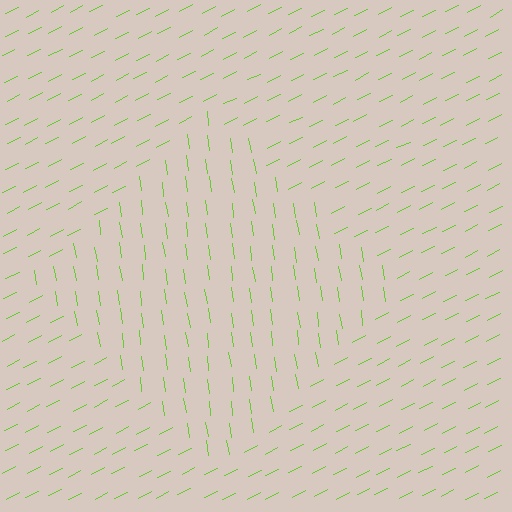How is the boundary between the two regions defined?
The boundary is defined purely by a change in line orientation (approximately 71 degrees difference). All lines are the same color and thickness.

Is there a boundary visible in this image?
Yes, there is a texture boundary formed by a change in line orientation.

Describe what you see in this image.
The image is filled with small lime line segments. A diamond region in the image has lines oriented differently from the surrounding lines, creating a visible texture boundary.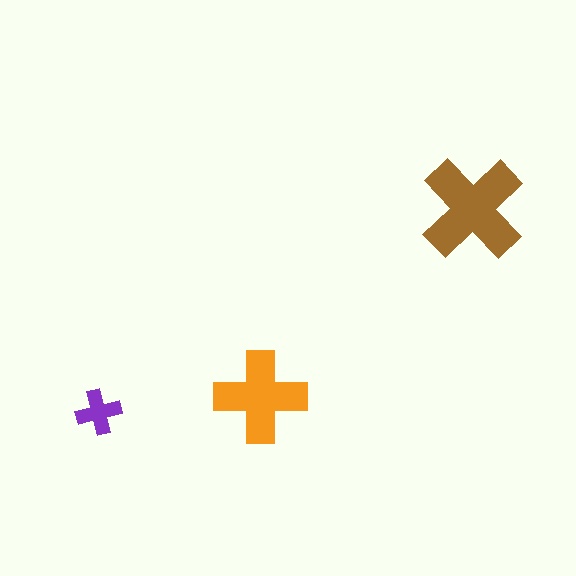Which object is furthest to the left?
The purple cross is leftmost.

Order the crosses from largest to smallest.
the brown one, the orange one, the purple one.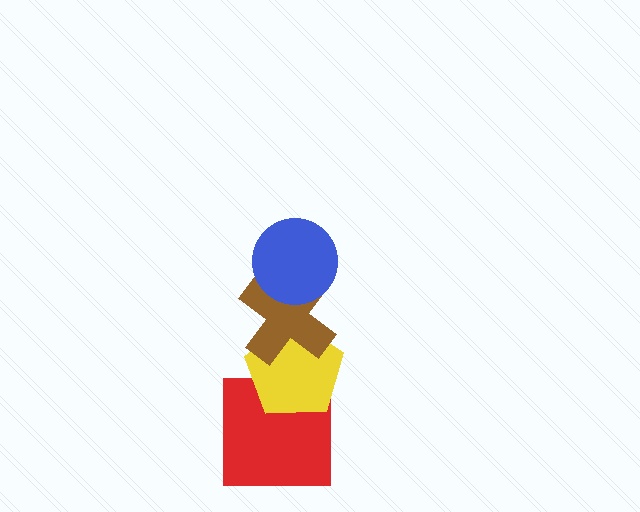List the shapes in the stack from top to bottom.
From top to bottom: the blue circle, the brown cross, the yellow pentagon, the red square.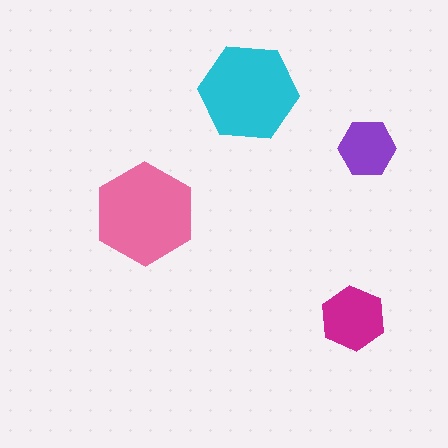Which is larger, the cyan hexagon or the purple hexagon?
The cyan one.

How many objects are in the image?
There are 4 objects in the image.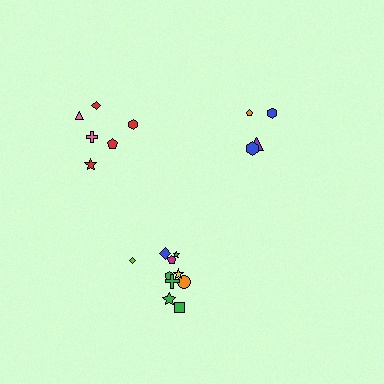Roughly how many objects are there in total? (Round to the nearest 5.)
Roughly 20 objects in total.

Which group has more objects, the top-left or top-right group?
The top-left group.